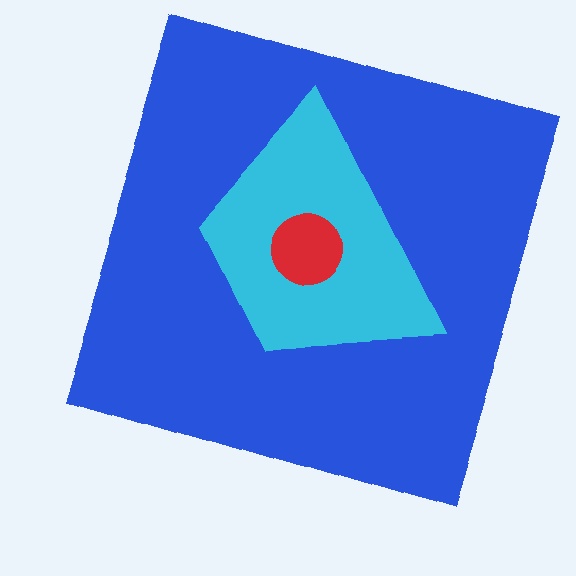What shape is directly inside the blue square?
The cyan trapezoid.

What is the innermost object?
The red circle.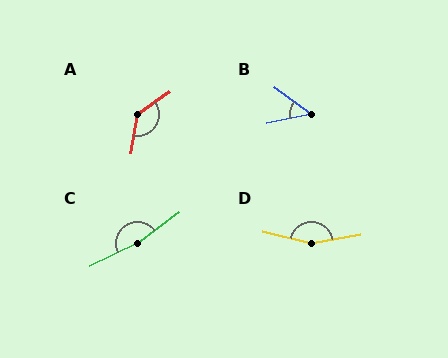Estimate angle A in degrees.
Approximately 135 degrees.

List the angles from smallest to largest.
B (47°), A (135°), D (155°), C (169°).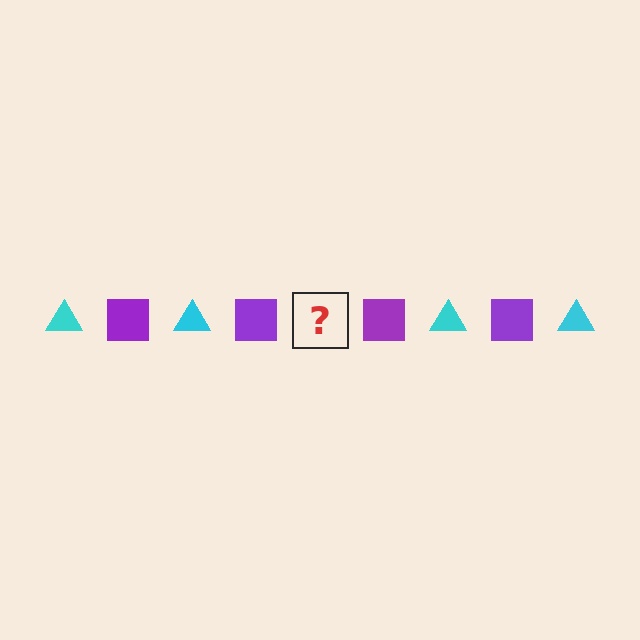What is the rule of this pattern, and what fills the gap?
The rule is that the pattern alternates between cyan triangle and purple square. The gap should be filled with a cyan triangle.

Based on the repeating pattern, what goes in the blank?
The blank should be a cyan triangle.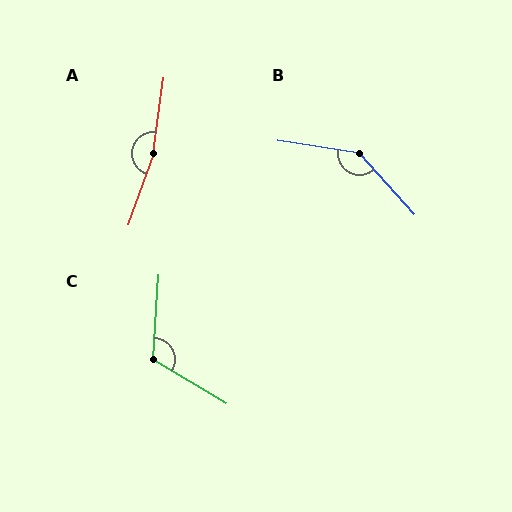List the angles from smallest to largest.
C (118°), B (141°), A (169°).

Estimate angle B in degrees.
Approximately 141 degrees.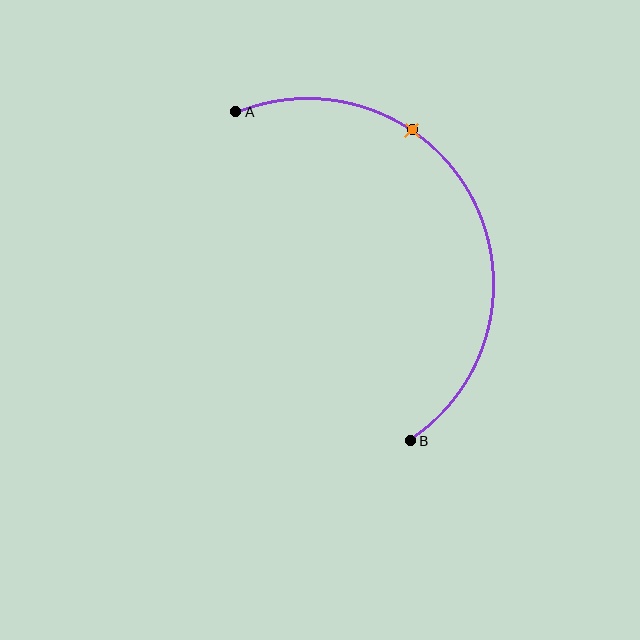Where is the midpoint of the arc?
The arc midpoint is the point on the curve farthest from the straight line joining A and B. It sits to the right of that line.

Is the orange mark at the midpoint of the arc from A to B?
No. The orange mark lies on the arc but is closer to endpoint A. The arc midpoint would be at the point on the curve equidistant along the arc from both A and B.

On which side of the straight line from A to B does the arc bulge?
The arc bulges to the right of the straight line connecting A and B.